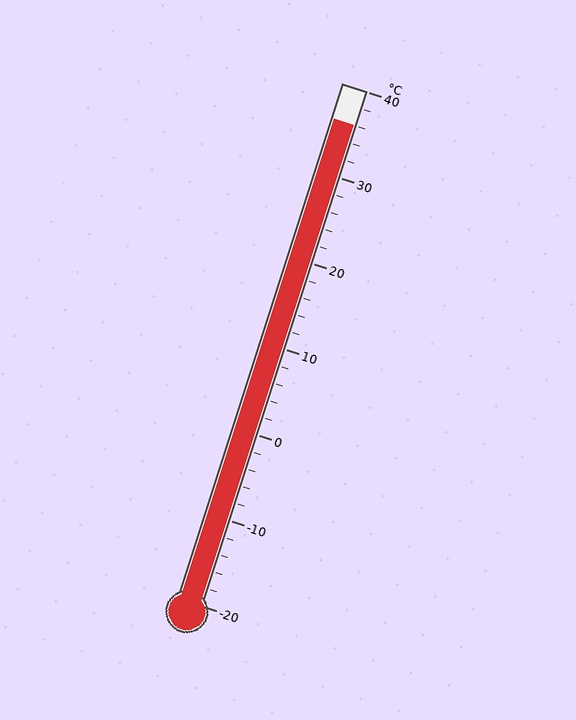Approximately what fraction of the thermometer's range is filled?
The thermometer is filled to approximately 95% of its range.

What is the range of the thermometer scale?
The thermometer scale ranges from -20°C to 40°C.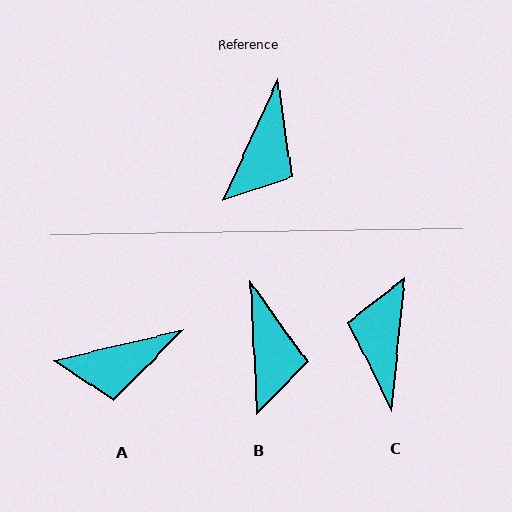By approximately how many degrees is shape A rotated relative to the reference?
Approximately 53 degrees clockwise.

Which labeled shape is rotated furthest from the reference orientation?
C, about 161 degrees away.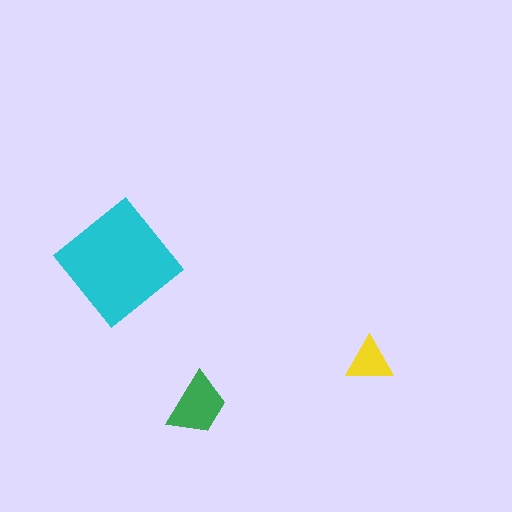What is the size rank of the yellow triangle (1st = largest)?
3rd.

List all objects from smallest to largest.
The yellow triangle, the green trapezoid, the cyan diamond.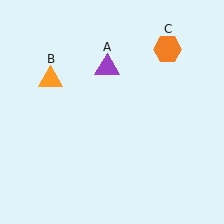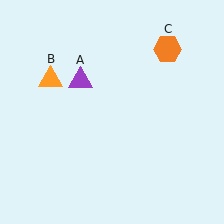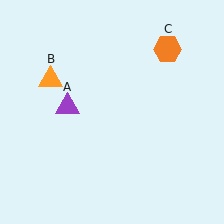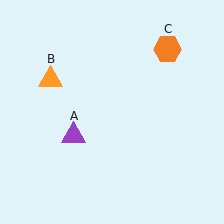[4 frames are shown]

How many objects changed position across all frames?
1 object changed position: purple triangle (object A).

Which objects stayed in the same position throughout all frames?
Orange triangle (object B) and orange hexagon (object C) remained stationary.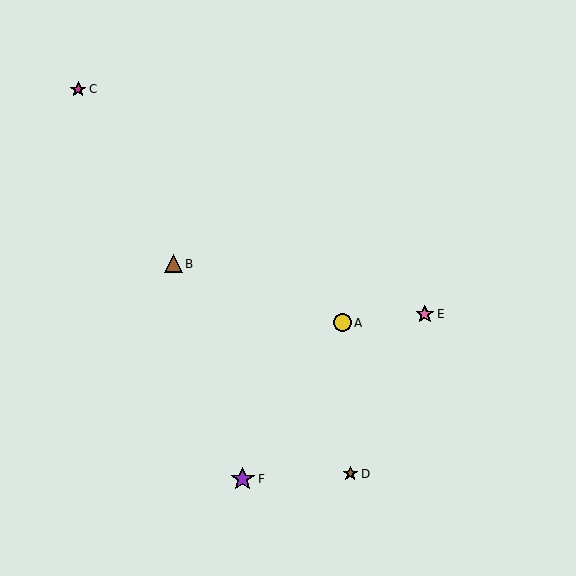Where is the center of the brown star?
The center of the brown star is at (350, 474).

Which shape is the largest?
The purple star (labeled F) is the largest.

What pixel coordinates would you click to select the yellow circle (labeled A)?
Click at (342, 323) to select the yellow circle A.